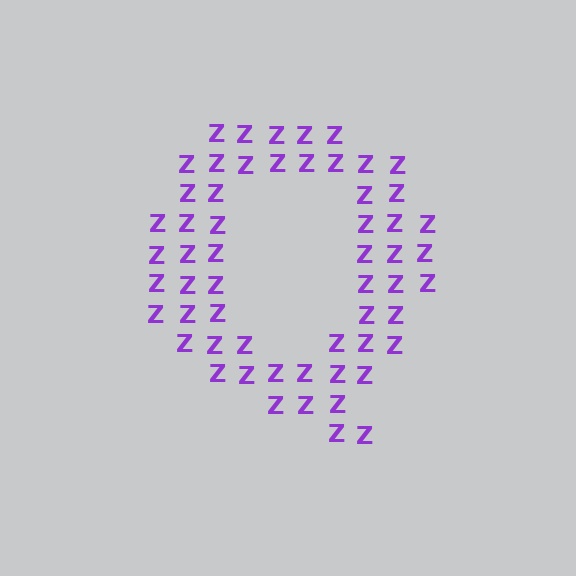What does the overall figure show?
The overall figure shows the letter Q.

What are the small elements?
The small elements are letter Z's.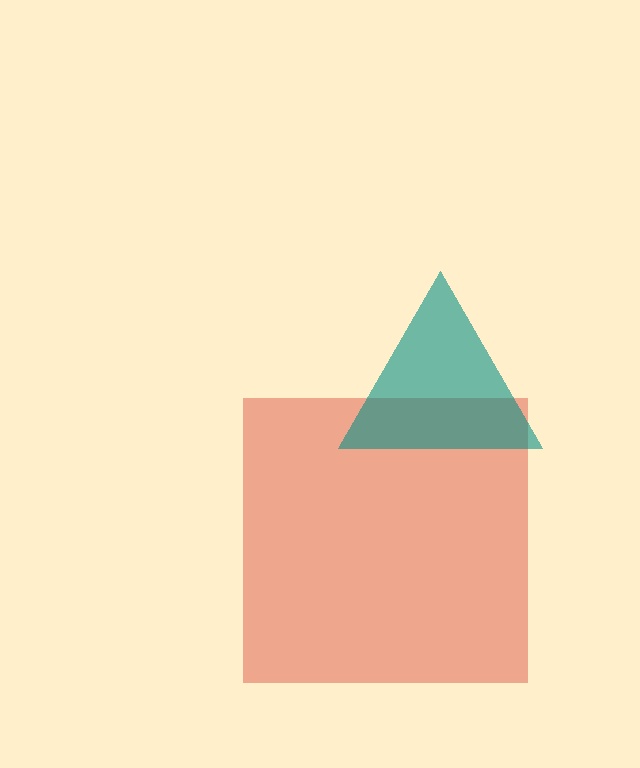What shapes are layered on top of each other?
The layered shapes are: a red square, a teal triangle.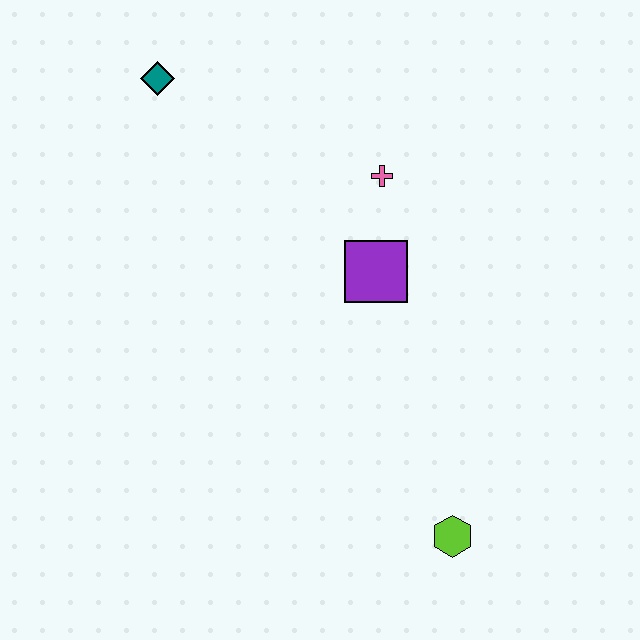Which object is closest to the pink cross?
The purple square is closest to the pink cross.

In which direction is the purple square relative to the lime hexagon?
The purple square is above the lime hexagon.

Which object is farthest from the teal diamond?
The lime hexagon is farthest from the teal diamond.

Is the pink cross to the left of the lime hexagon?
Yes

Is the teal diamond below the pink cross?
No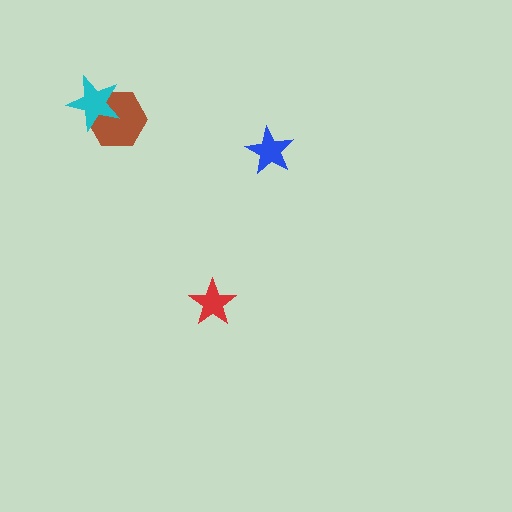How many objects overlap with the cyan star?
1 object overlaps with the cyan star.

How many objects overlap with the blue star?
0 objects overlap with the blue star.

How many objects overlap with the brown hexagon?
1 object overlaps with the brown hexagon.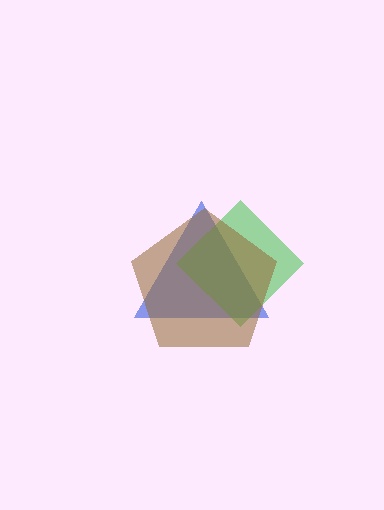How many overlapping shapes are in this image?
There are 3 overlapping shapes in the image.